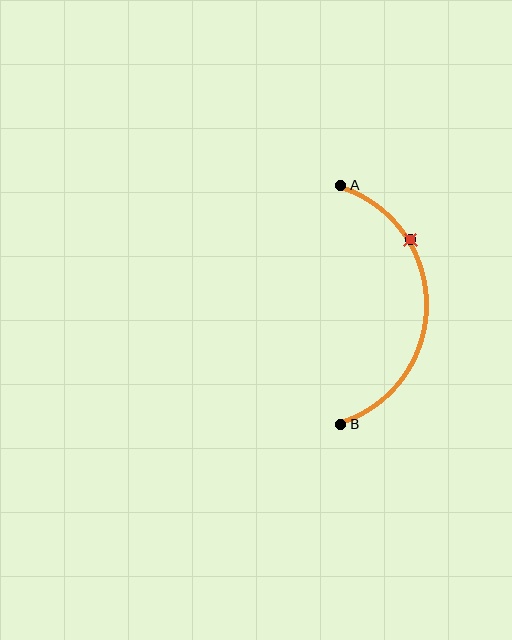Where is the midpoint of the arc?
The arc midpoint is the point on the curve farthest from the straight line joining A and B. It sits to the right of that line.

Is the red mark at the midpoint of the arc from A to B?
No. The red mark lies on the arc but is closer to endpoint A. The arc midpoint would be at the point on the curve equidistant along the arc from both A and B.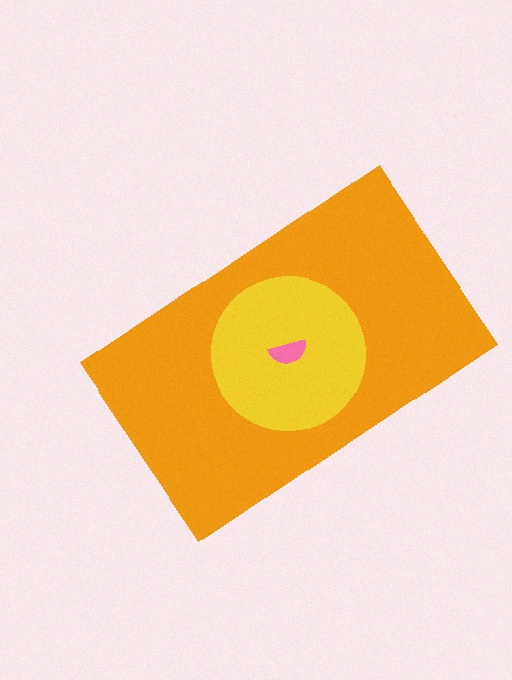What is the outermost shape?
The orange rectangle.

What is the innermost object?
The pink semicircle.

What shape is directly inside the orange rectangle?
The yellow circle.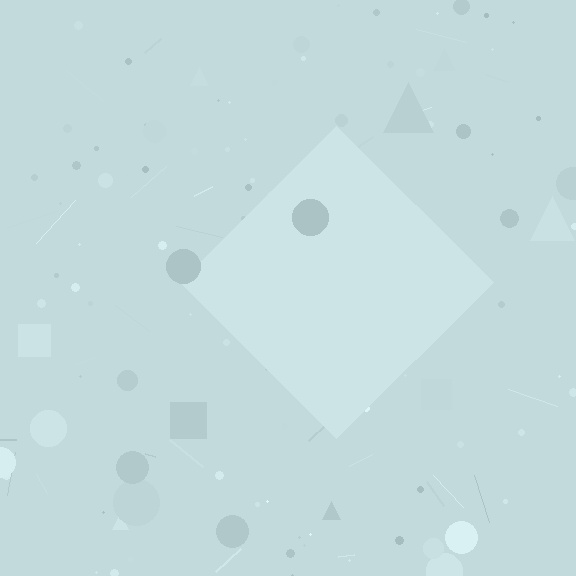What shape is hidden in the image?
A diamond is hidden in the image.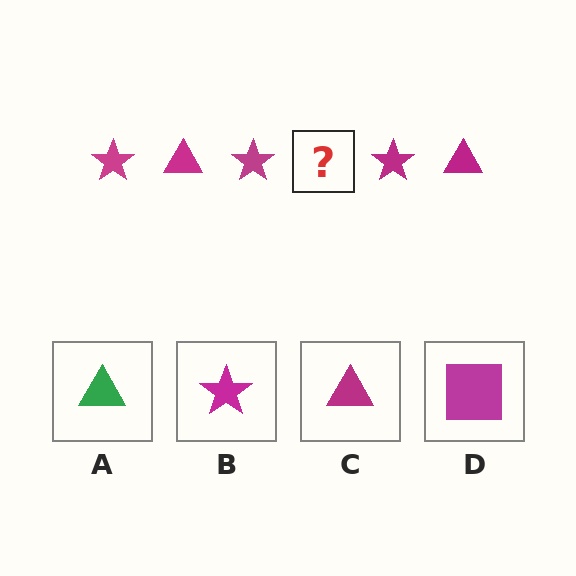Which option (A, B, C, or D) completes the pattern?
C.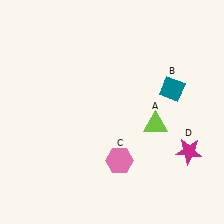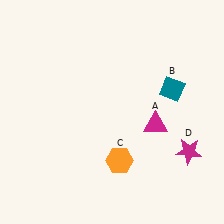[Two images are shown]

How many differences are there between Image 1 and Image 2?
There are 2 differences between the two images.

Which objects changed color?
A changed from lime to magenta. C changed from pink to orange.